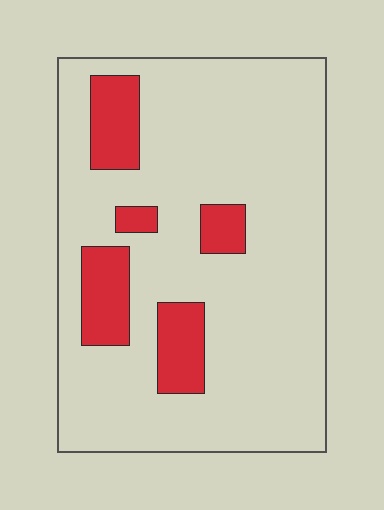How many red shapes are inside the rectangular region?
5.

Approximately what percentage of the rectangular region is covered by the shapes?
Approximately 15%.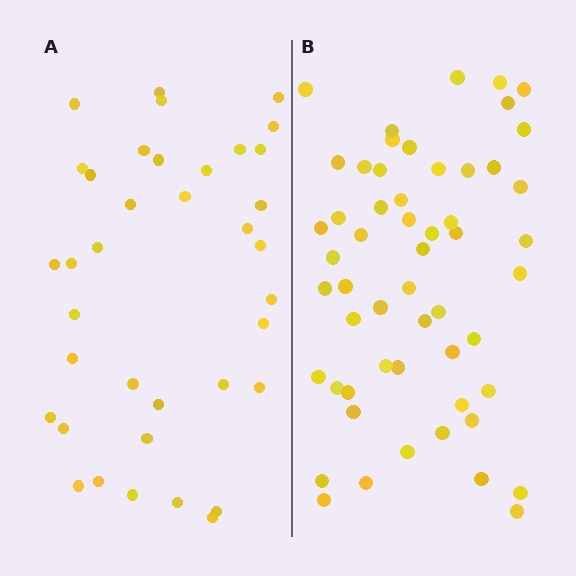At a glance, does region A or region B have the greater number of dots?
Region B (the right region) has more dots.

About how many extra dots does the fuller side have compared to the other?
Region B has approximately 20 more dots than region A.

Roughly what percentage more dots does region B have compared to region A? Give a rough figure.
About 50% more.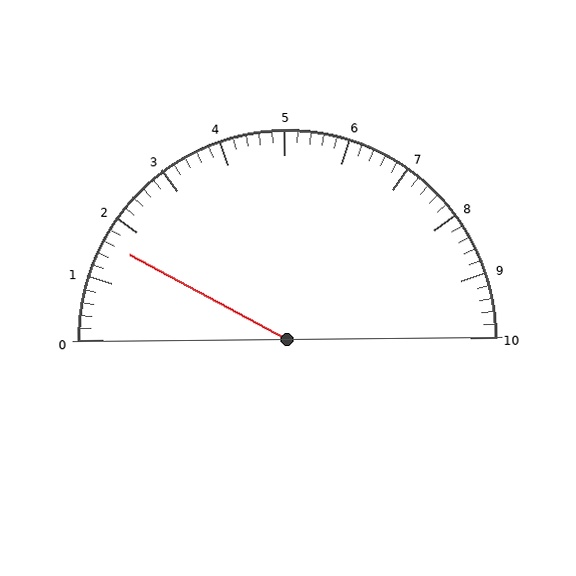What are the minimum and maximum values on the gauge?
The gauge ranges from 0 to 10.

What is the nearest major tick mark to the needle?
The nearest major tick mark is 2.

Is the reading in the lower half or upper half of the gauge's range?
The reading is in the lower half of the range (0 to 10).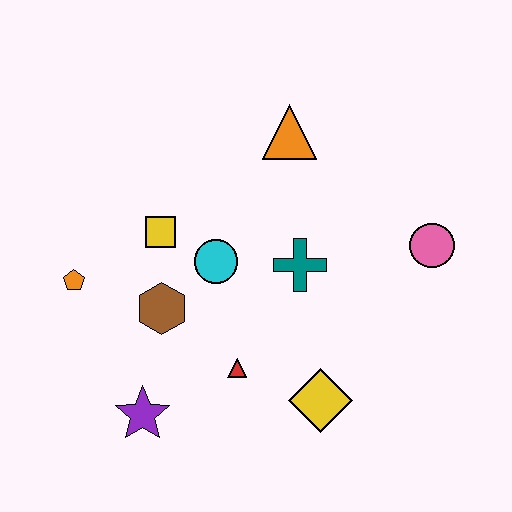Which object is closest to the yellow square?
The cyan circle is closest to the yellow square.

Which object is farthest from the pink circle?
The orange pentagon is farthest from the pink circle.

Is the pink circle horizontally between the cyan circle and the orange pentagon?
No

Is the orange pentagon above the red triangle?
Yes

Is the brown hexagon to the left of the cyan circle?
Yes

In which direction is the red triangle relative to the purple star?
The red triangle is to the right of the purple star.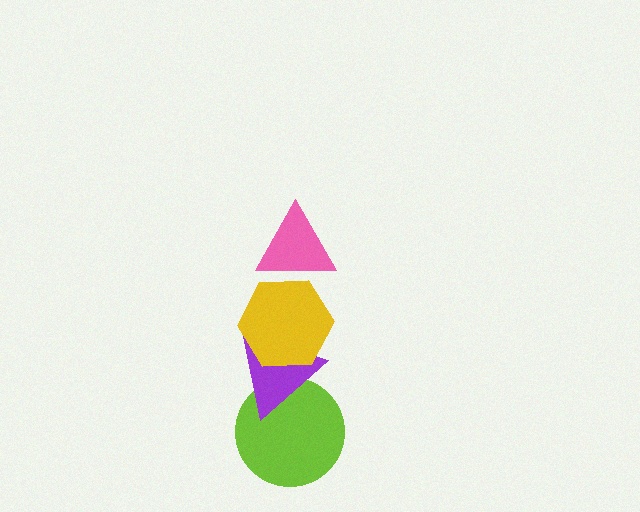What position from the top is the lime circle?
The lime circle is 4th from the top.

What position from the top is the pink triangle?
The pink triangle is 1st from the top.